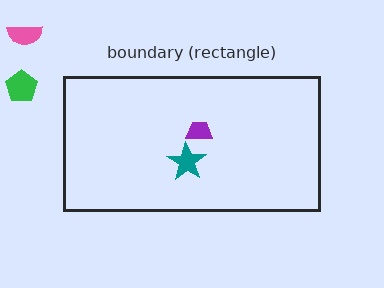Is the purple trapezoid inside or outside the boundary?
Inside.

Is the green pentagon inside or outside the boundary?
Outside.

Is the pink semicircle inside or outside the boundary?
Outside.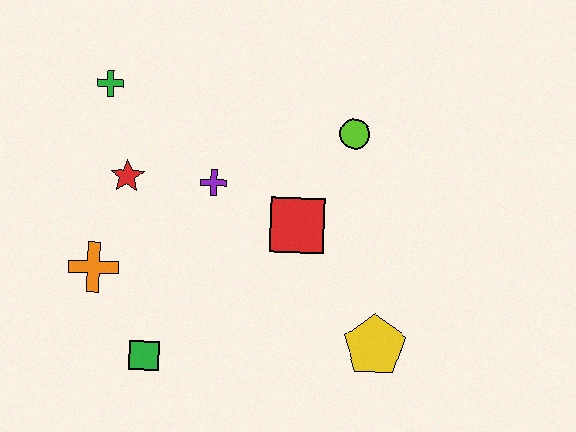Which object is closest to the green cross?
The red star is closest to the green cross.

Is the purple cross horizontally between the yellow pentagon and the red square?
No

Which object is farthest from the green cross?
The yellow pentagon is farthest from the green cross.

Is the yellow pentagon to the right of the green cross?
Yes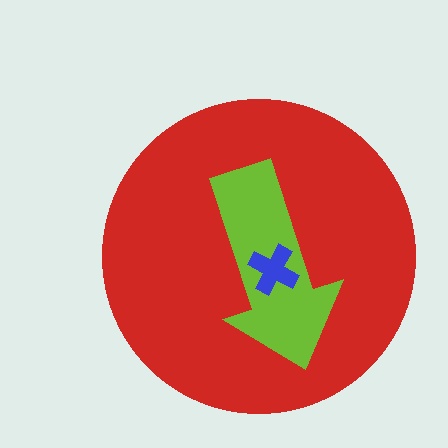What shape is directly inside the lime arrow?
The blue cross.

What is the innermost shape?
The blue cross.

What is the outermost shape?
The red circle.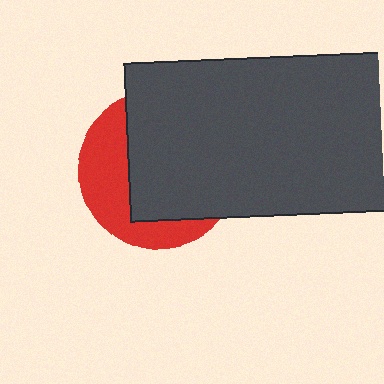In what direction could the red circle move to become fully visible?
The red circle could move left. That would shift it out from behind the dark gray rectangle entirely.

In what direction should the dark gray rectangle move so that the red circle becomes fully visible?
The dark gray rectangle should move right. That is the shortest direction to clear the overlap and leave the red circle fully visible.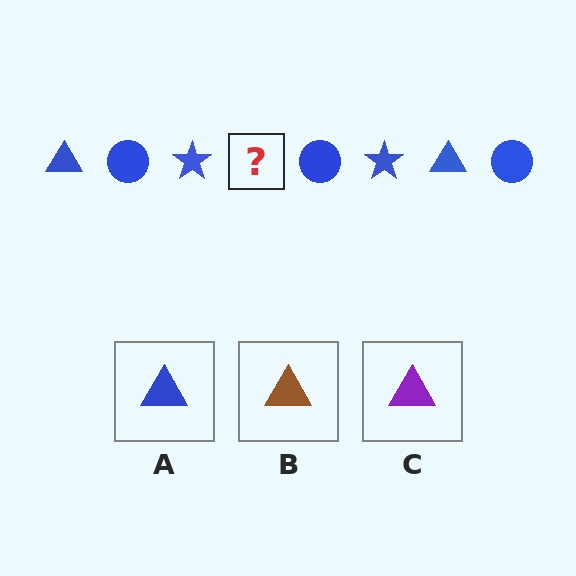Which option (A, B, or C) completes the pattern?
A.